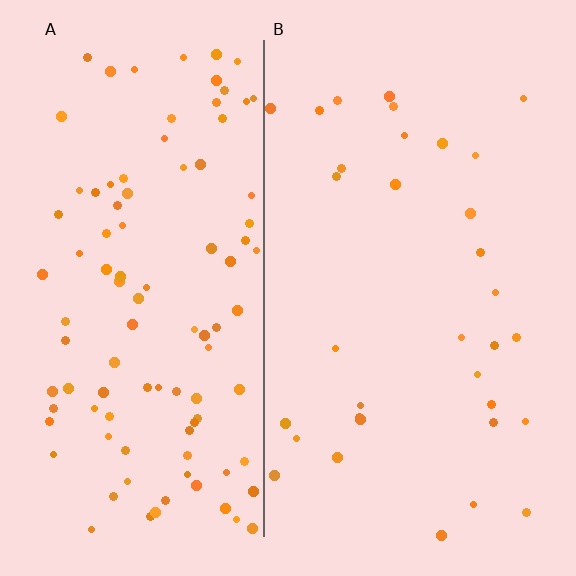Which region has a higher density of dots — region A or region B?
A (the left).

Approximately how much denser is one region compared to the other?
Approximately 3.0× — region A over region B.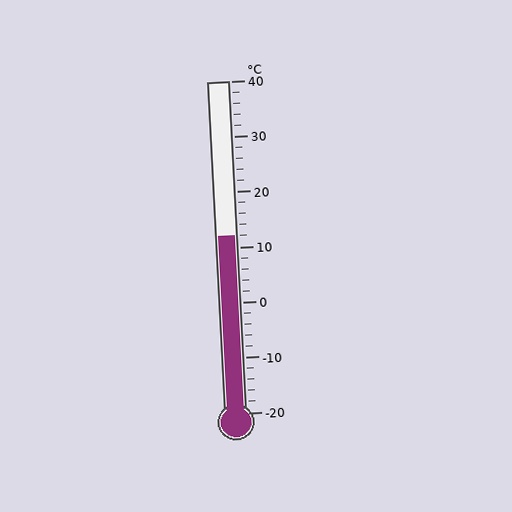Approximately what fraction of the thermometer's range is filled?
The thermometer is filled to approximately 55% of its range.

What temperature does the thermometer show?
The thermometer shows approximately 12°C.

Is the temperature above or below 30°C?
The temperature is below 30°C.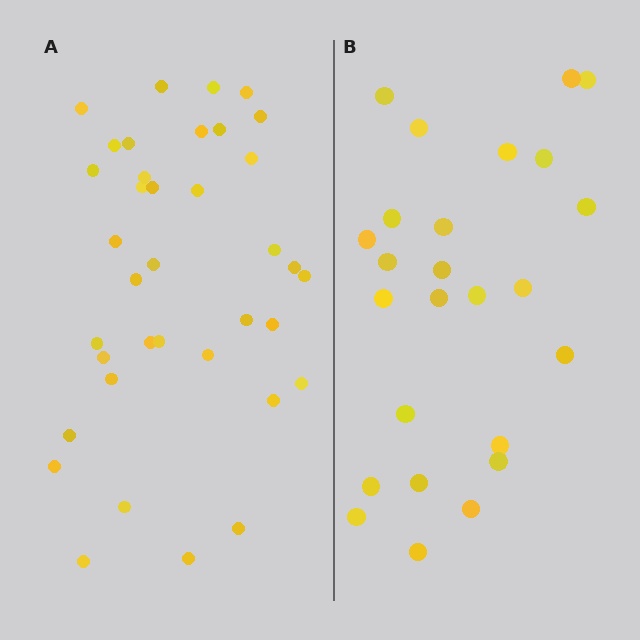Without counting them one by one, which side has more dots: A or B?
Region A (the left region) has more dots.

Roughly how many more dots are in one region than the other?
Region A has roughly 12 or so more dots than region B.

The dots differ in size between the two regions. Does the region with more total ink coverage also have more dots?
No. Region B has more total ink coverage because its dots are larger, but region A actually contains more individual dots. Total area can be misleading — the number of items is what matters here.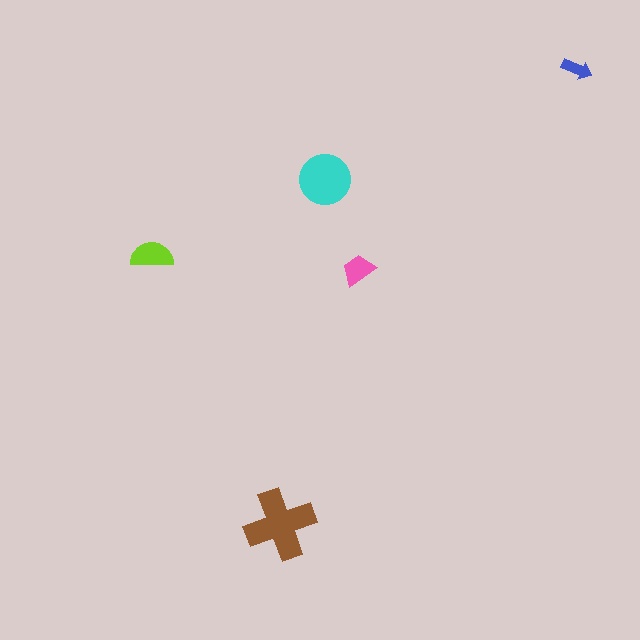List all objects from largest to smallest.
The brown cross, the cyan circle, the lime semicircle, the pink trapezoid, the blue arrow.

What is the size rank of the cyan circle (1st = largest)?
2nd.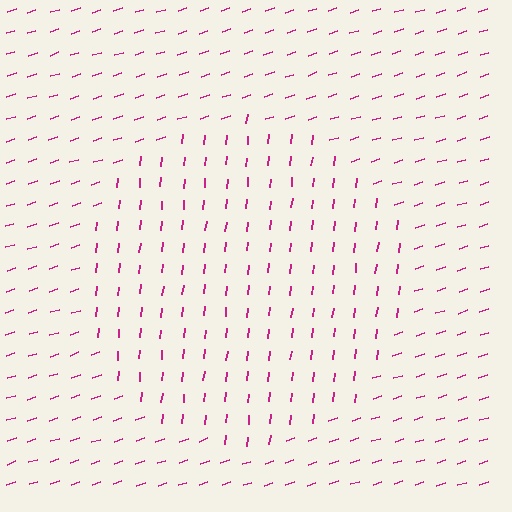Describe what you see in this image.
The image is filled with small magenta line segments. A circle region in the image has lines oriented differently from the surrounding lines, creating a visible texture boundary.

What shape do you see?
I see a circle.